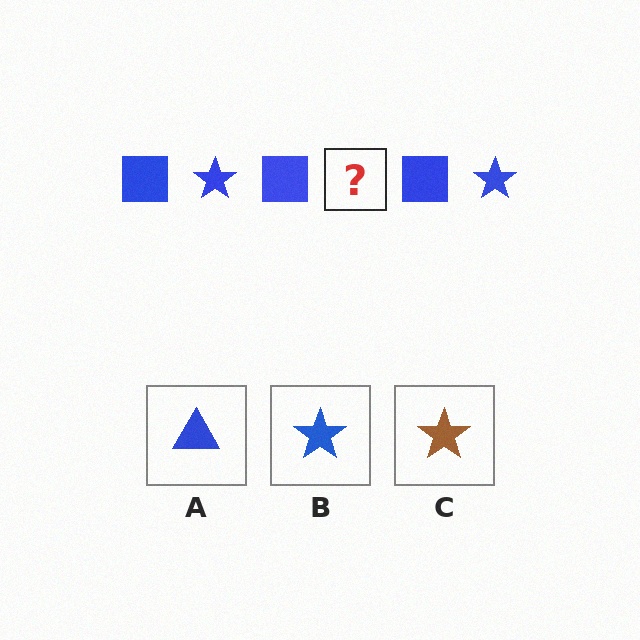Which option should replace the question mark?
Option B.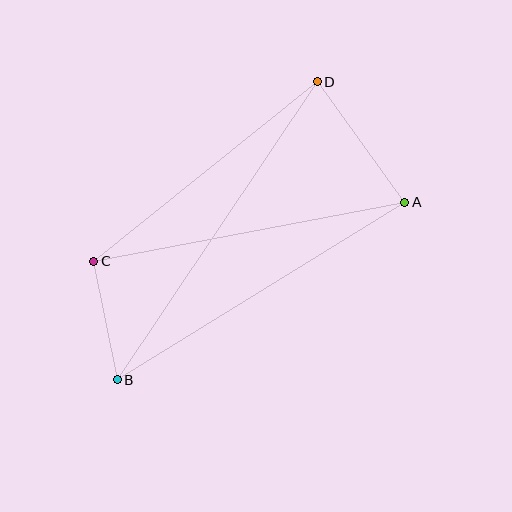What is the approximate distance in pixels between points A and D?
The distance between A and D is approximately 149 pixels.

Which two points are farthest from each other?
Points B and D are farthest from each other.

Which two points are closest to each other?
Points B and C are closest to each other.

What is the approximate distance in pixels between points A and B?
The distance between A and B is approximately 338 pixels.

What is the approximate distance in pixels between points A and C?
The distance between A and C is approximately 316 pixels.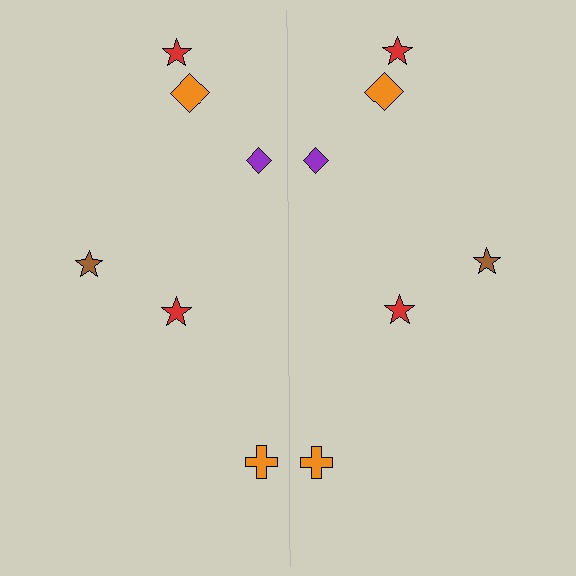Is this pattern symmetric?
Yes, this pattern has bilateral (reflection) symmetry.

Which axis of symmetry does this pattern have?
The pattern has a vertical axis of symmetry running through the center of the image.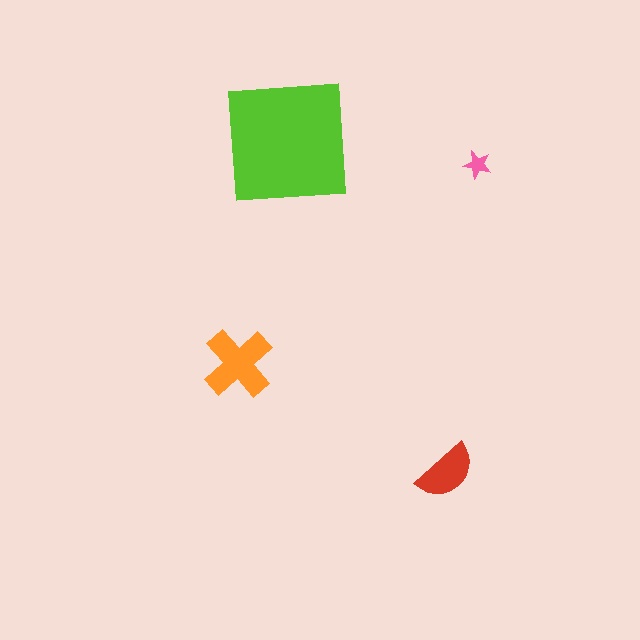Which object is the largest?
The lime square.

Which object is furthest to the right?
The pink star is rightmost.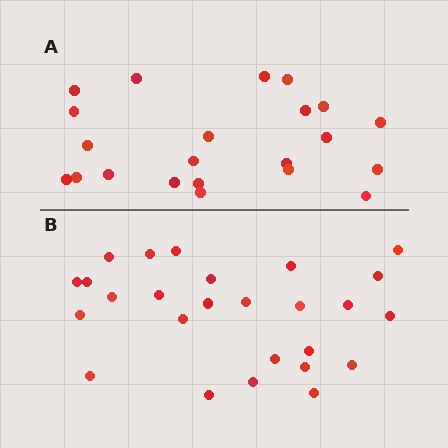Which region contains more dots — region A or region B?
Region B (the bottom region) has more dots.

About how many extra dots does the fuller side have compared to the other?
Region B has about 4 more dots than region A.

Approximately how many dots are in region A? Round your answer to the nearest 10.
About 20 dots. (The exact count is 22, which rounds to 20.)